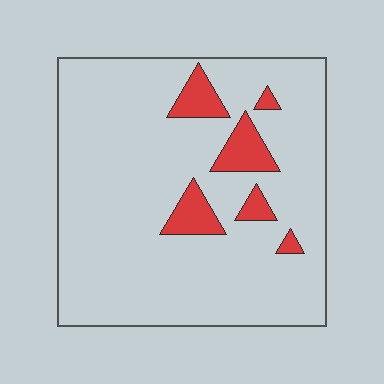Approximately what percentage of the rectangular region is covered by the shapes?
Approximately 10%.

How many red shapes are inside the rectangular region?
6.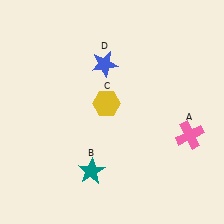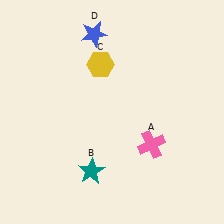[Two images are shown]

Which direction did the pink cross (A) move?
The pink cross (A) moved left.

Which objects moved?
The objects that moved are: the pink cross (A), the yellow hexagon (C), the blue star (D).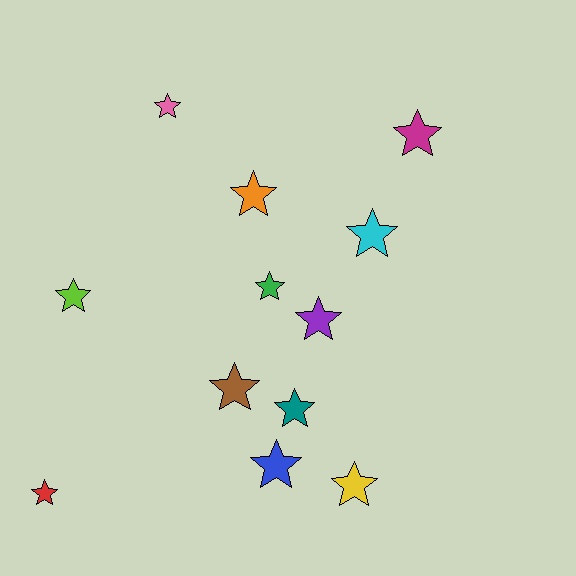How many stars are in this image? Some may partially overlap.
There are 12 stars.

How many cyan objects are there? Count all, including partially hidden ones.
There is 1 cyan object.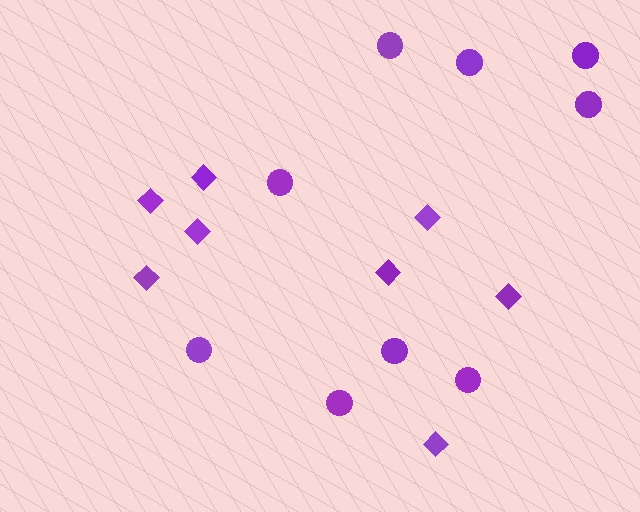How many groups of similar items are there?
There are 2 groups: one group of circles (9) and one group of diamonds (8).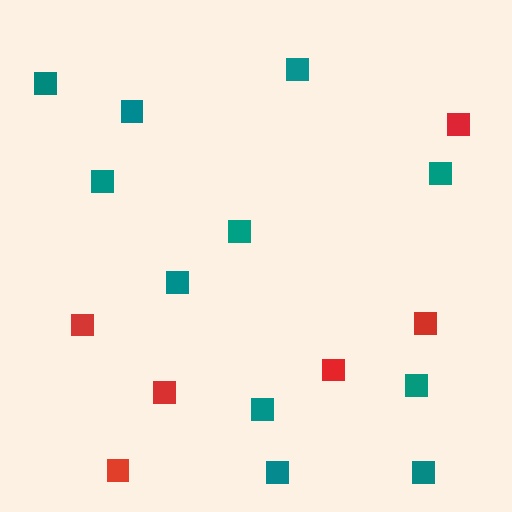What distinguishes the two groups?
There are 2 groups: one group of teal squares (11) and one group of red squares (6).